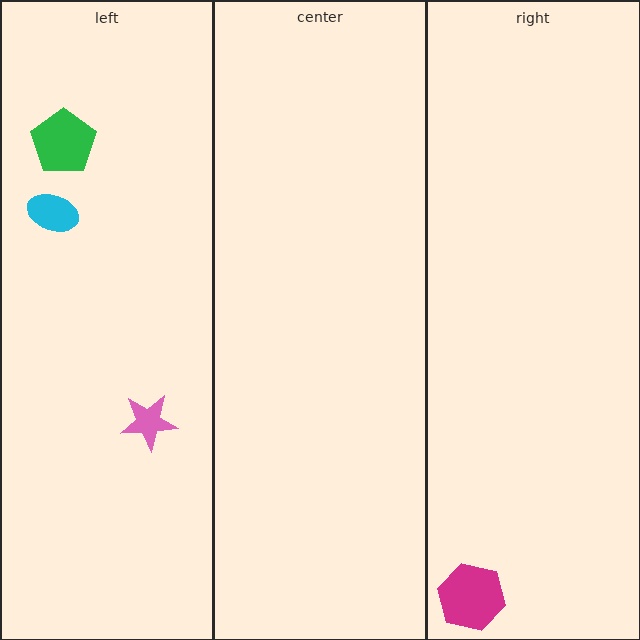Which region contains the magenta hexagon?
The right region.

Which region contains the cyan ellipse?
The left region.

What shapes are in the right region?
The magenta hexagon.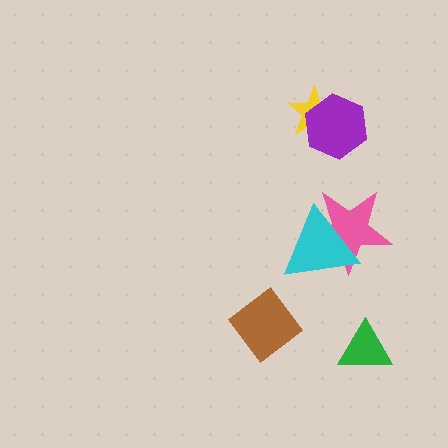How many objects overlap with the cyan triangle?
1 object overlaps with the cyan triangle.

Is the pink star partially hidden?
Yes, it is partially covered by another shape.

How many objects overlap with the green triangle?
0 objects overlap with the green triangle.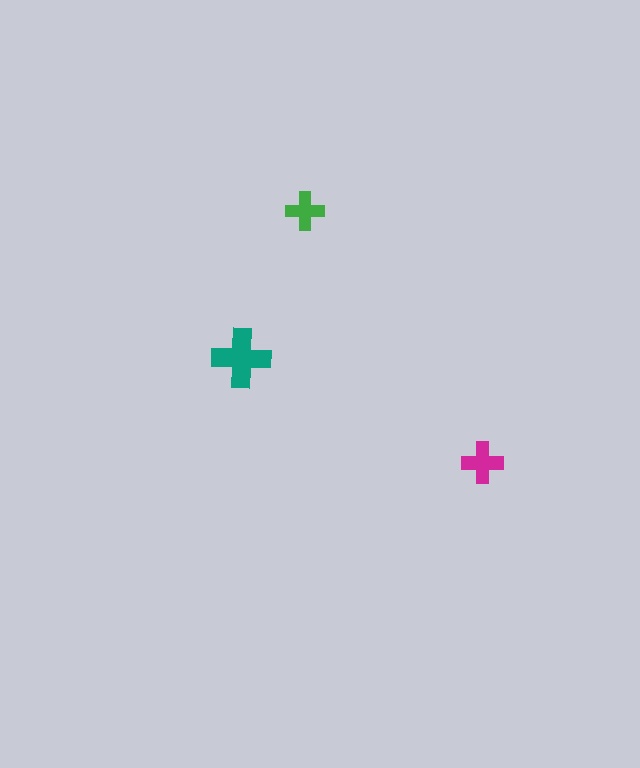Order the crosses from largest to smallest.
the teal one, the magenta one, the green one.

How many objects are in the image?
There are 3 objects in the image.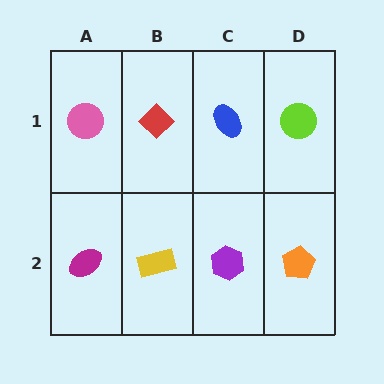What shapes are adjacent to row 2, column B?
A red diamond (row 1, column B), a magenta ellipse (row 2, column A), a purple hexagon (row 2, column C).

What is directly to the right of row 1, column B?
A blue ellipse.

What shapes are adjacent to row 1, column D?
An orange pentagon (row 2, column D), a blue ellipse (row 1, column C).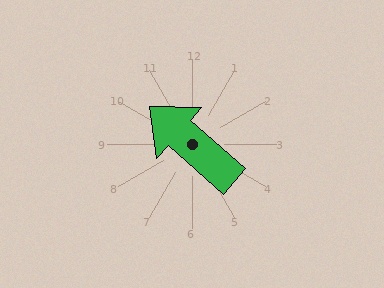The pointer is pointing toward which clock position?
Roughly 10 o'clock.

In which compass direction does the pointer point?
Northwest.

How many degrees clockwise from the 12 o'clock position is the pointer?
Approximately 311 degrees.